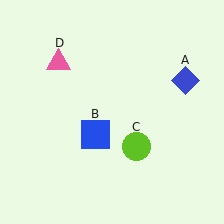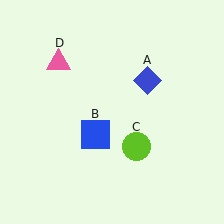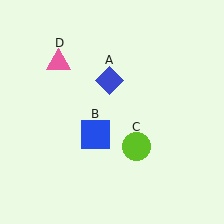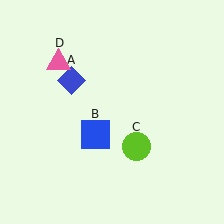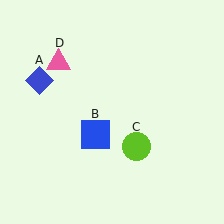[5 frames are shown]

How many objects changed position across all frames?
1 object changed position: blue diamond (object A).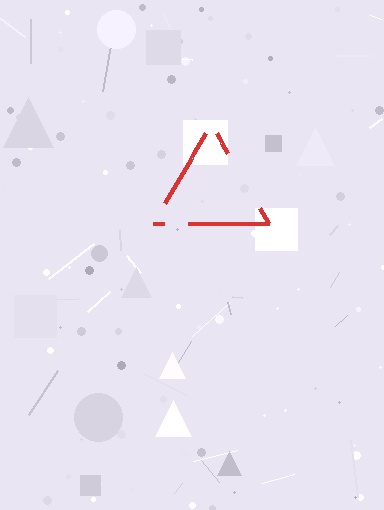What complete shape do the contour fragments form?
The contour fragments form a triangle.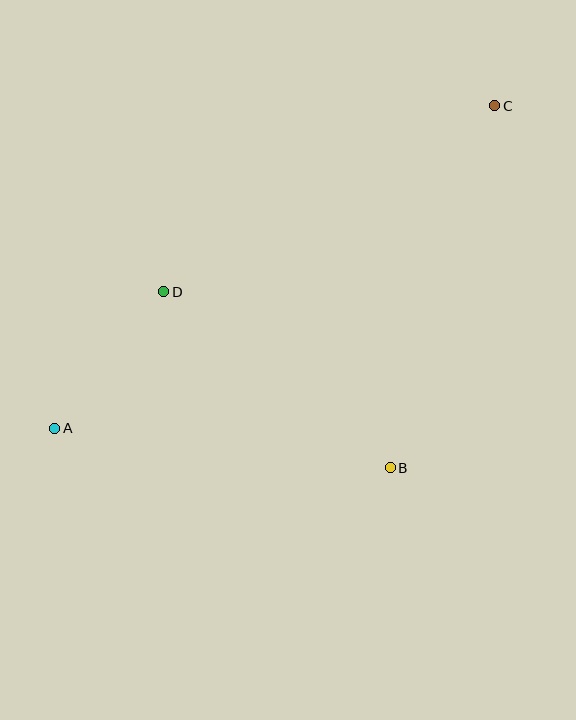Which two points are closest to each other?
Points A and D are closest to each other.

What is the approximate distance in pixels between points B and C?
The distance between B and C is approximately 377 pixels.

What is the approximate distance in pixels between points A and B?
The distance between A and B is approximately 338 pixels.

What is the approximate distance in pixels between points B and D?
The distance between B and D is approximately 287 pixels.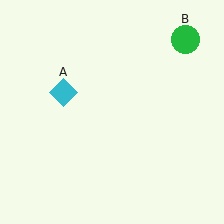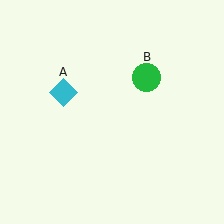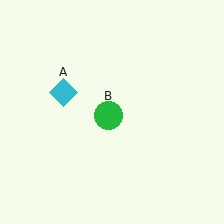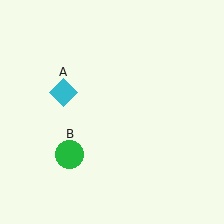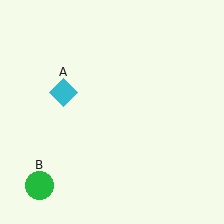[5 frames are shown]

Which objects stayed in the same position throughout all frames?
Cyan diamond (object A) remained stationary.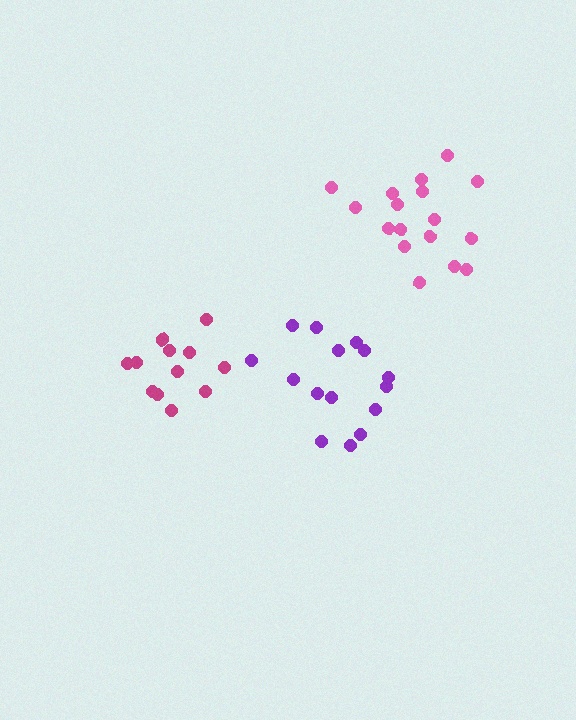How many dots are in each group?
Group 1: 12 dots, Group 2: 15 dots, Group 3: 17 dots (44 total).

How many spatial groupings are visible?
There are 3 spatial groupings.